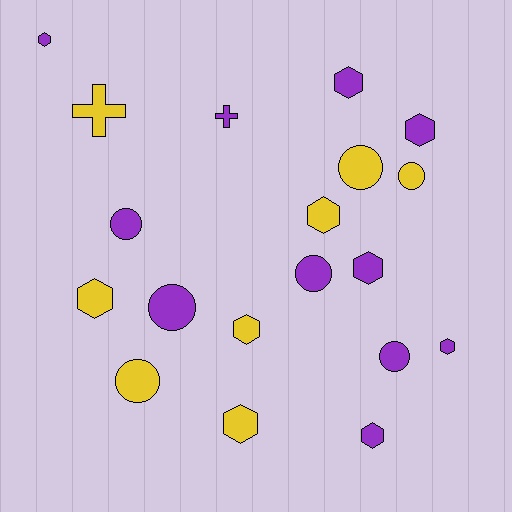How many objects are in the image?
There are 19 objects.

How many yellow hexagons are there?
There are 4 yellow hexagons.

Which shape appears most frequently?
Hexagon, with 10 objects.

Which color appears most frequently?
Purple, with 11 objects.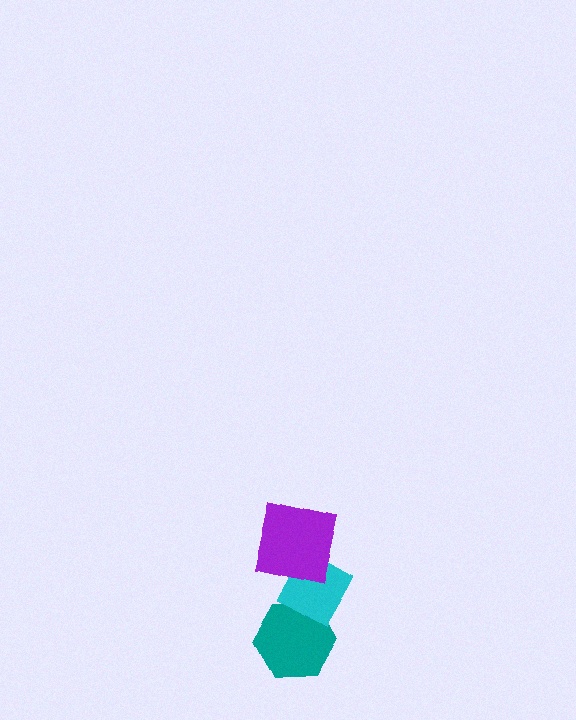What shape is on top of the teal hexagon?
The cyan diamond is on top of the teal hexagon.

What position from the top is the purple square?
The purple square is 1st from the top.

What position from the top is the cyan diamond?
The cyan diamond is 2nd from the top.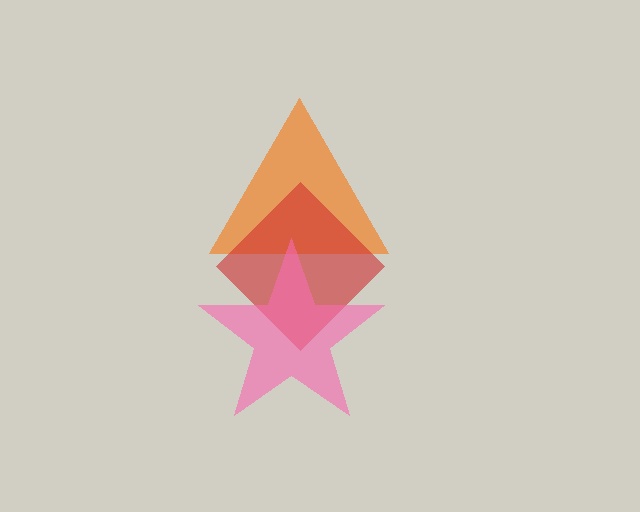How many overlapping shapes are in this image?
There are 3 overlapping shapes in the image.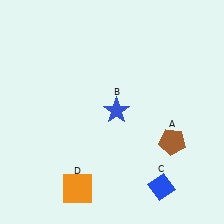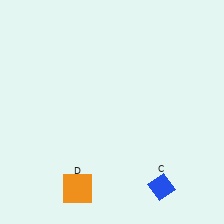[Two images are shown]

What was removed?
The blue star (B), the brown pentagon (A) were removed in Image 2.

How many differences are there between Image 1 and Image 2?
There are 2 differences between the two images.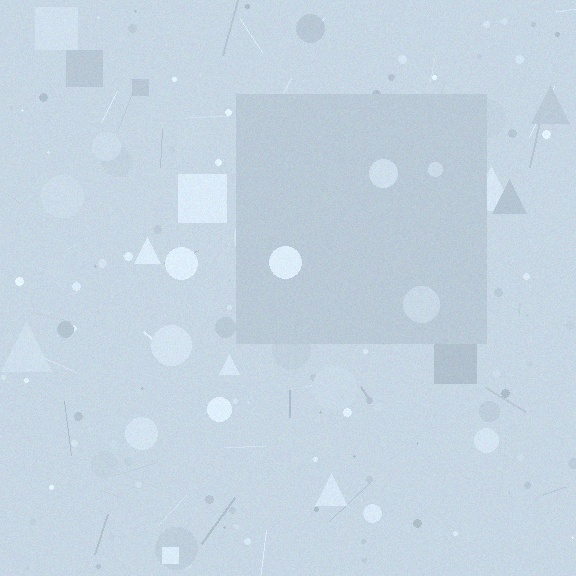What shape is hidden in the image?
A square is hidden in the image.